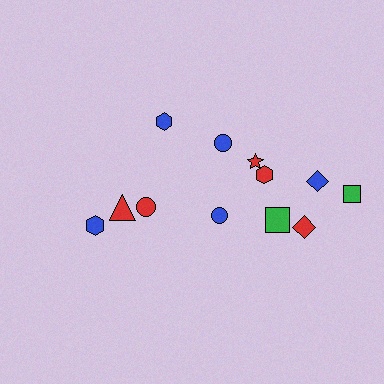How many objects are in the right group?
There are 8 objects.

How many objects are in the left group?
There are 4 objects.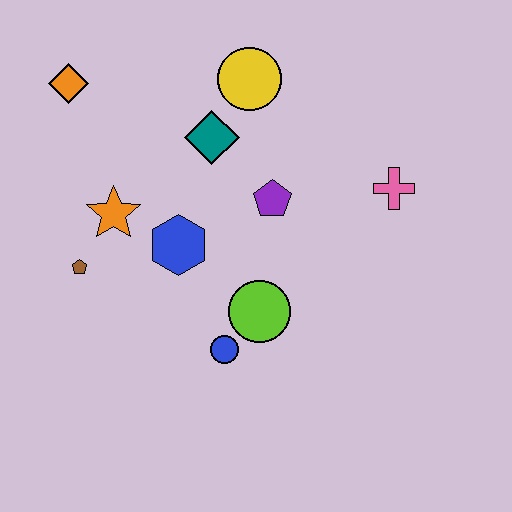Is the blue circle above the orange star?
No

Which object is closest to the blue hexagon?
The orange star is closest to the blue hexagon.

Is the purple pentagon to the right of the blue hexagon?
Yes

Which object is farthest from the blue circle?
The orange diamond is farthest from the blue circle.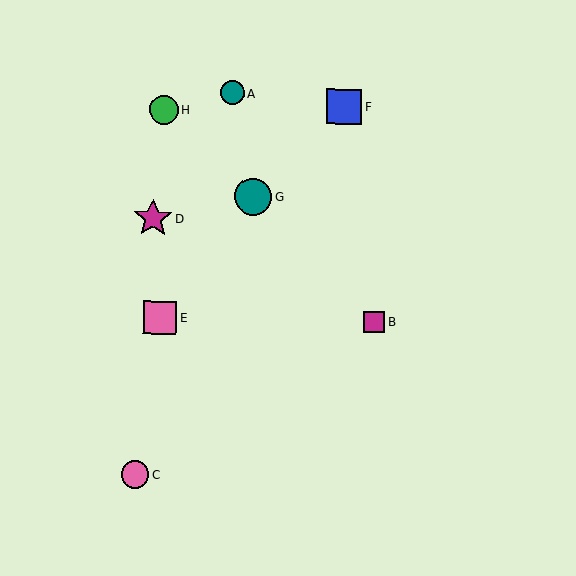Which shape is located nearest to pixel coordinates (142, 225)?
The magenta star (labeled D) at (153, 218) is nearest to that location.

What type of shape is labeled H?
Shape H is a green circle.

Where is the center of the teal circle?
The center of the teal circle is at (253, 197).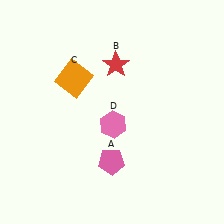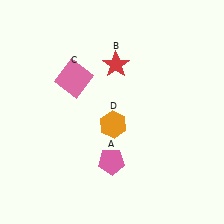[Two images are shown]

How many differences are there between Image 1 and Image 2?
There are 2 differences between the two images.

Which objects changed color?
C changed from orange to pink. D changed from pink to orange.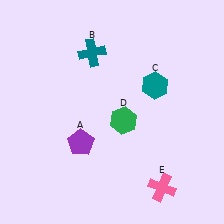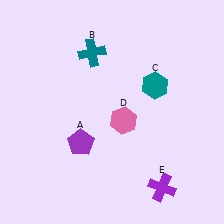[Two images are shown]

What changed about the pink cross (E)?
In Image 1, E is pink. In Image 2, it changed to purple.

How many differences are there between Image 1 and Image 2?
There are 2 differences between the two images.